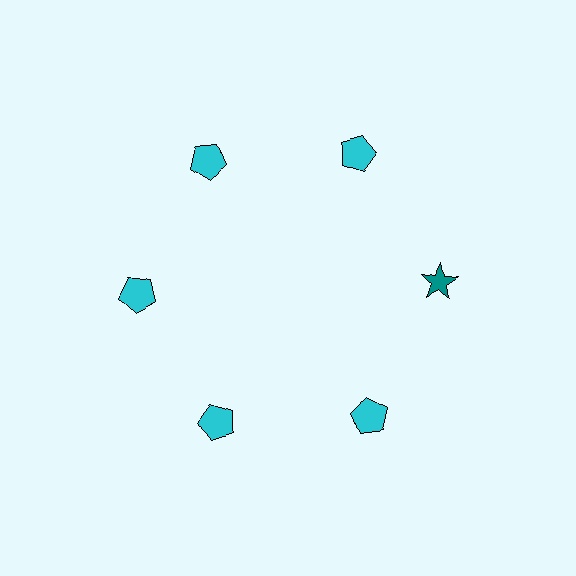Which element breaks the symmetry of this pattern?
The teal star at roughly the 3 o'clock position breaks the symmetry. All other shapes are cyan pentagons.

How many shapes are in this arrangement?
There are 6 shapes arranged in a ring pattern.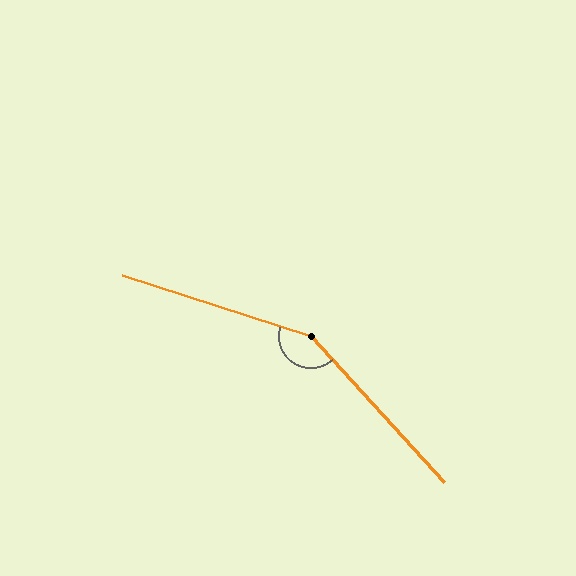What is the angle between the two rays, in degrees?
Approximately 150 degrees.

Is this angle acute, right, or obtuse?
It is obtuse.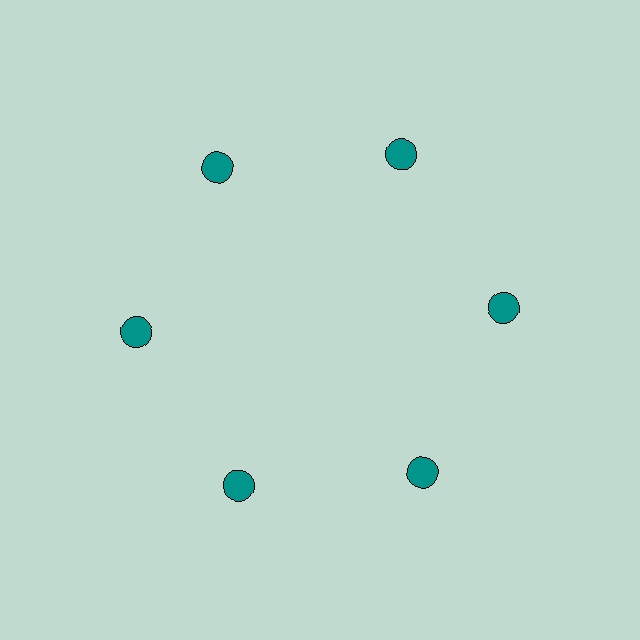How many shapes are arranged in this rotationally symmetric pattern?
There are 6 shapes, arranged in 6 groups of 1.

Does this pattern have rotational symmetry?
Yes, this pattern has 6-fold rotational symmetry. It looks the same after rotating 60 degrees around the center.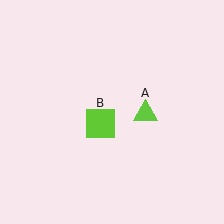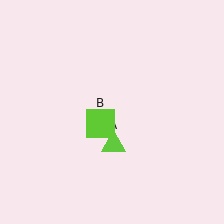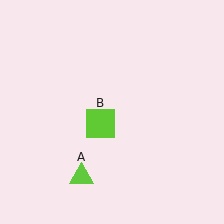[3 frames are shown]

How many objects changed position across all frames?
1 object changed position: lime triangle (object A).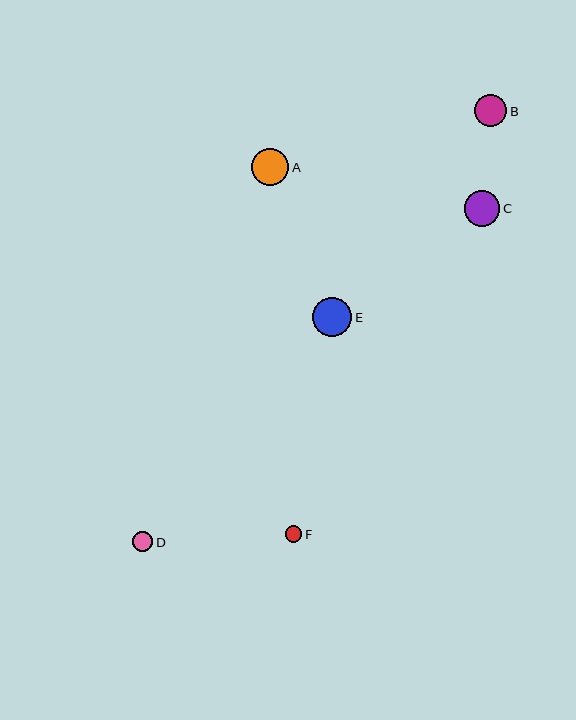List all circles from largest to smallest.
From largest to smallest: E, A, C, B, D, F.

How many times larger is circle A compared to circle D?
Circle A is approximately 1.9 times the size of circle D.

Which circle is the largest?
Circle E is the largest with a size of approximately 39 pixels.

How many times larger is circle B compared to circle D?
Circle B is approximately 1.6 times the size of circle D.